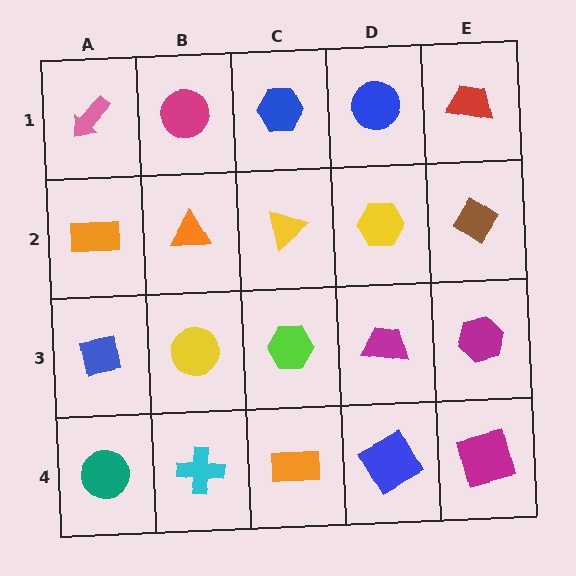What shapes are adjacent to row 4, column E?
A magenta hexagon (row 3, column E), a blue square (row 4, column D).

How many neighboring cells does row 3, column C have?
4.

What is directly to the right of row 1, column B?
A blue hexagon.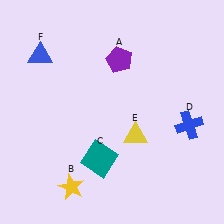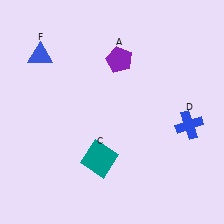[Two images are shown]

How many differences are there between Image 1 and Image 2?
There are 2 differences between the two images.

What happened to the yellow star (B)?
The yellow star (B) was removed in Image 2. It was in the bottom-left area of Image 1.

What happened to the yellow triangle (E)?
The yellow triangle (E) was removed in Image 2. It was in the bottom-right area of Image 1.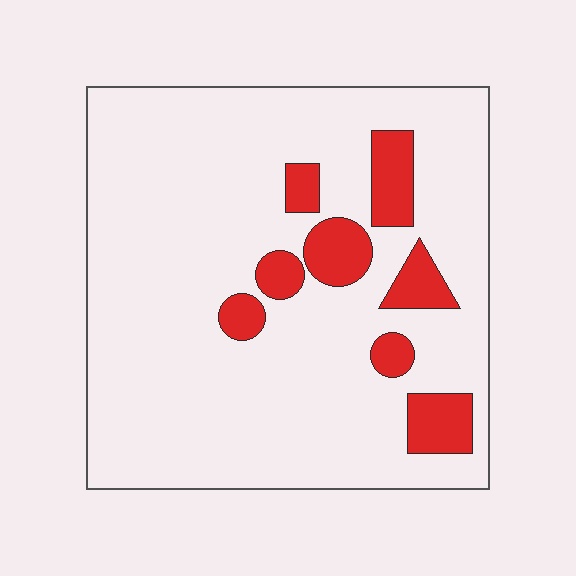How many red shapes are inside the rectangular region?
8.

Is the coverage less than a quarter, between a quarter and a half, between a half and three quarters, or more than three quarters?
Less than a quarter.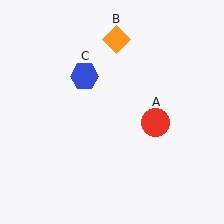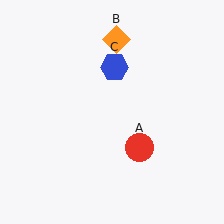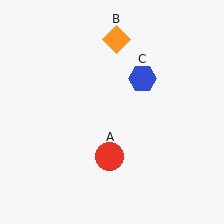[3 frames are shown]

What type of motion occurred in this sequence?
The red circle (object A), blue hexagon (object C) rotated clockwise around the center of the scene.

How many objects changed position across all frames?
2 objects changed position: red circle (object A), blue hexagon (object C).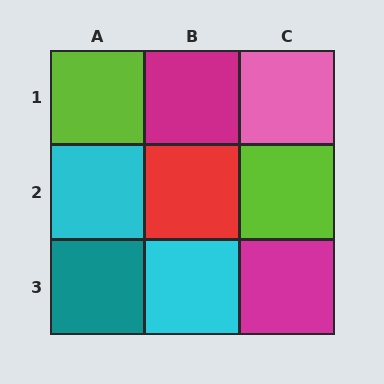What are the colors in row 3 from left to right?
Teal, cyan, magenta.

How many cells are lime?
2 cells are lime.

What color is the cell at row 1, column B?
Magenta.